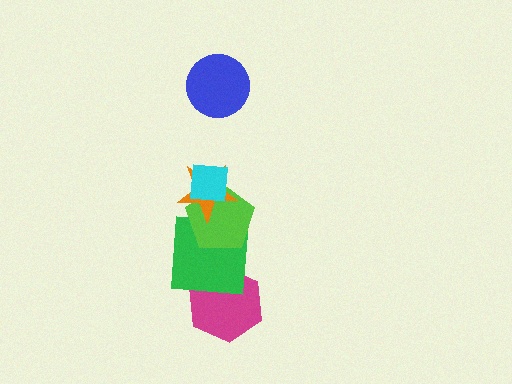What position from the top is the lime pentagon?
The lime pentagon is 4th from the top.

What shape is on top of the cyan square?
The blue circle is on top of the cyan square.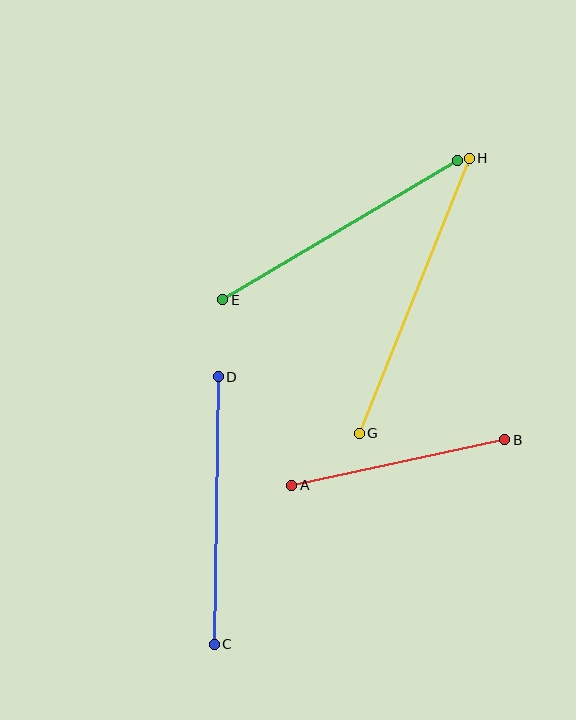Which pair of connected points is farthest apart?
Points G and H are farthest apart.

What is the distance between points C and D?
The distance is approximately 268 pixels.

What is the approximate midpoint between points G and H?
The midpoint is at approximately (414, 296) pixels.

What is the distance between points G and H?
The distance is approximately 296 pixels.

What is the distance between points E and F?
The distance is approximately 273 pixels.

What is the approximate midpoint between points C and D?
The midpoint is at approximately (216, 511) pixels.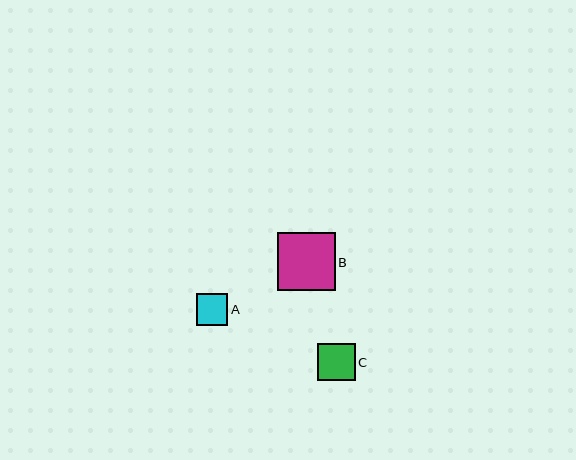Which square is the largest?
Square B is the largest with a size of approximately 58 pixels.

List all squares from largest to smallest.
From largest to smallest: B, C, A.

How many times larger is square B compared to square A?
Square B is approximately 1.8 times the size of square A.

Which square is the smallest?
Square A is the smallest with a size of approximately 31 pixels.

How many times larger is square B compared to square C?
Square B is approximately 1.5 times the size of square C.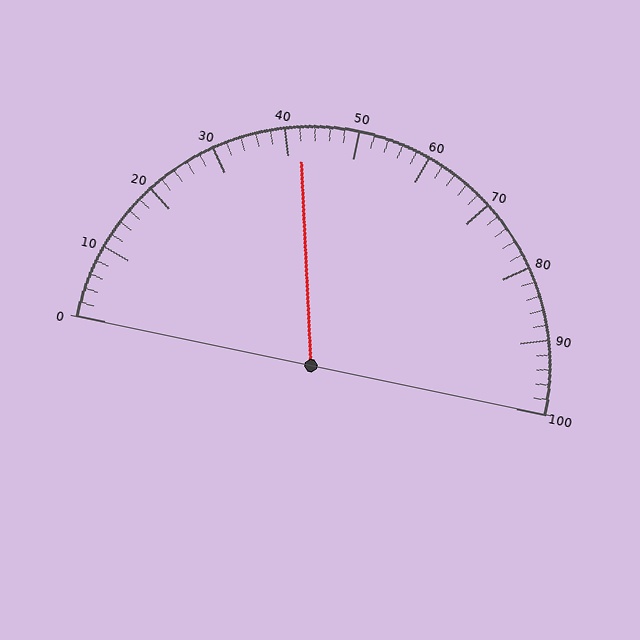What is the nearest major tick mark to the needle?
The nearest major tick mark is 40.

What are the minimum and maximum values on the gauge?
The gauge ranges from 0 to 100.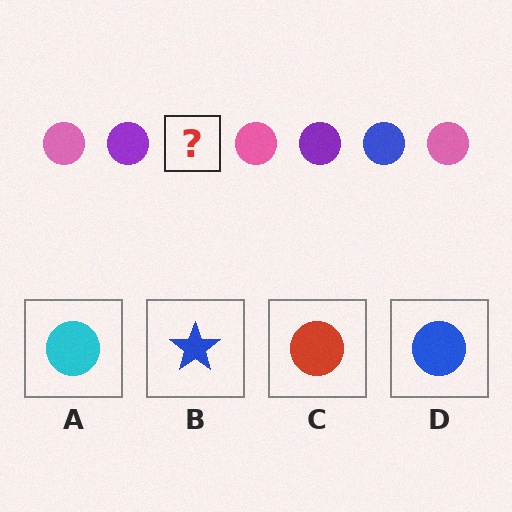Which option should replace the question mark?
Option D.